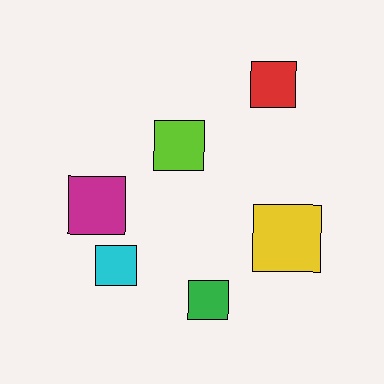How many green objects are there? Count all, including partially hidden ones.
There is 1 green object.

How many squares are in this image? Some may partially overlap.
There are 6 squares.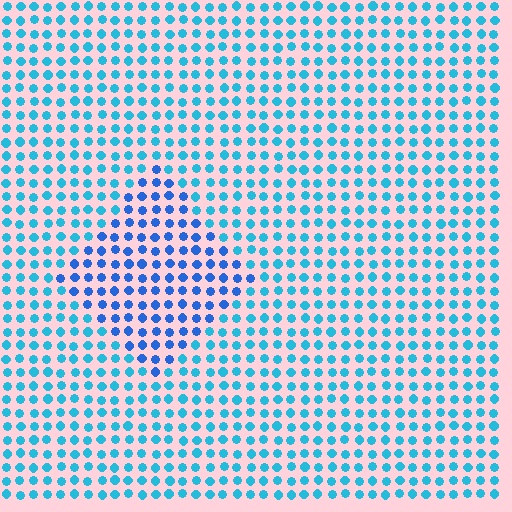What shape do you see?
I see a diamond.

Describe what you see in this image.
The image is filled with small cyan elements in a uniform arrangement. A diamond-shaped region is visible where the elements are tinted to a slightly different hue, forming a subtle color boundary.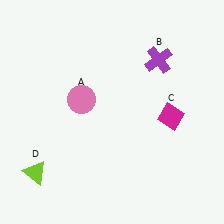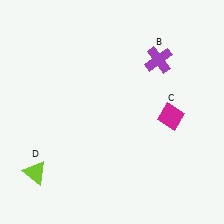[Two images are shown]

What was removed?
The pink circle (A) was removed in Image 2.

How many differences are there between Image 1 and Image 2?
There is 1 difference between the two images.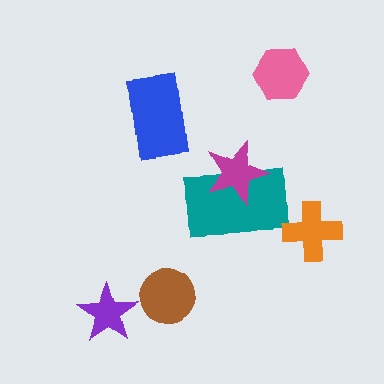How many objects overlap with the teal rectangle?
1 object overlaps with the teal rectangle.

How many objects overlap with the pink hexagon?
0 objects overlap with the pink hexagon.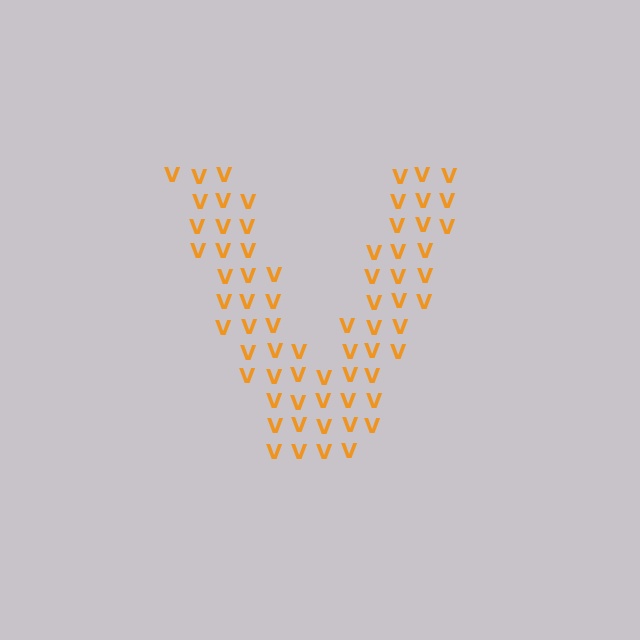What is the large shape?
The large shape is the letter V.